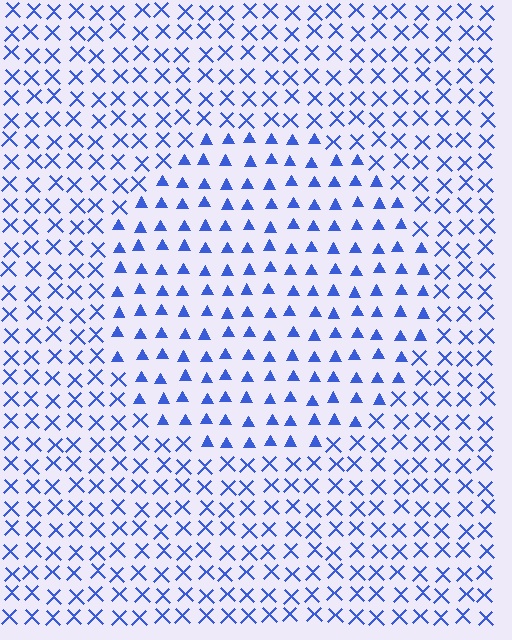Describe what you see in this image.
The image is filled with small blue elements arranged in a uniform grid. A circle-shaped region contains triangles, while the surrounding area contains X marks. The boundary is defined purely by the change in element shape.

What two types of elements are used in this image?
The image uses triangles inside the circle region and X marks outside it.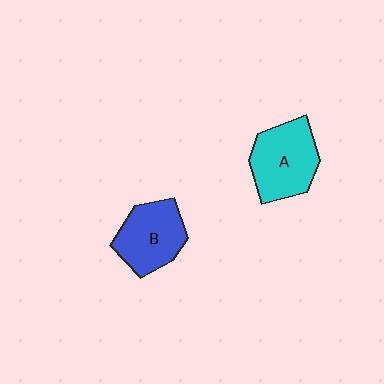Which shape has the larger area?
Shape A (cyan).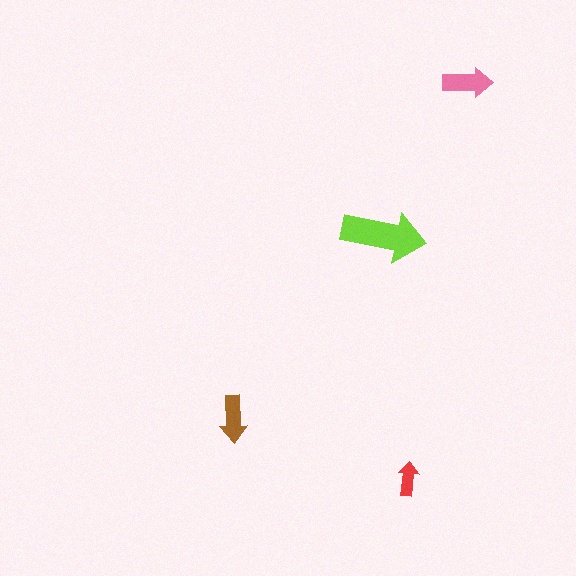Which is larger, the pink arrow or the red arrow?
The pink one.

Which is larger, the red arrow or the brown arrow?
The brown one.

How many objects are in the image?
There are 4 objects in the image.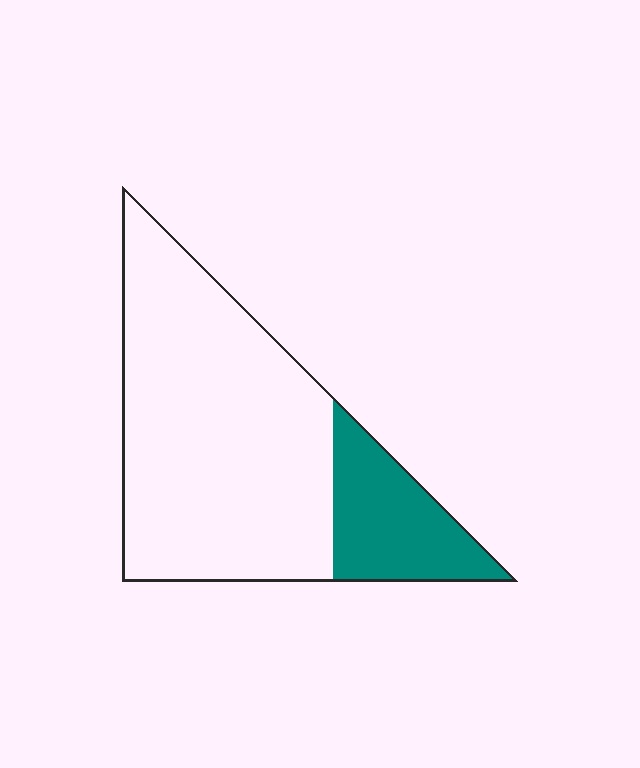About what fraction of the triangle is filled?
About one fifth (1/5).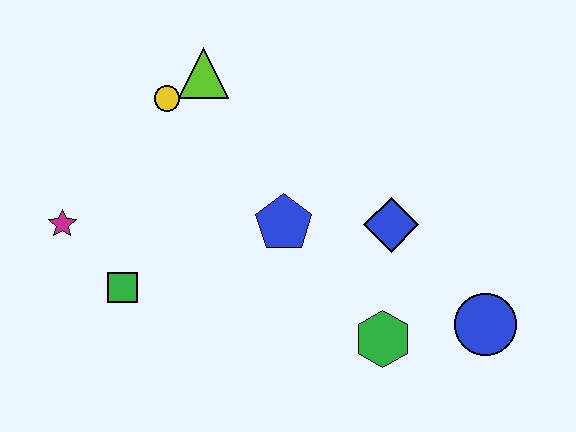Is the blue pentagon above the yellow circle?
No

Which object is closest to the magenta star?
The green square is closest to the magenta star.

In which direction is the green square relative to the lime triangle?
The green square is below the lime triangle.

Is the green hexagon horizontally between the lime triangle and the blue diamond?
Yes